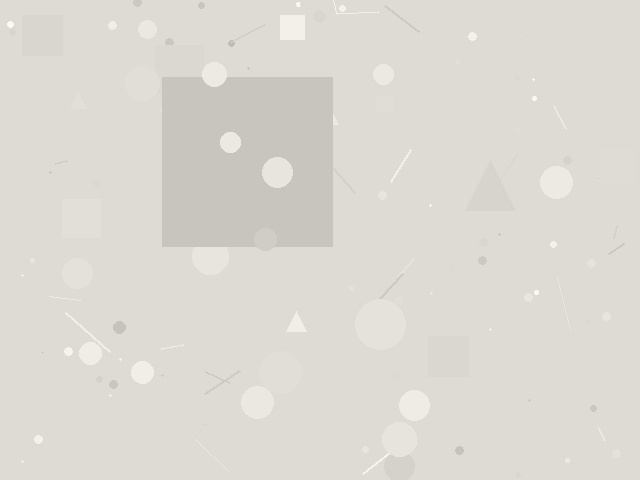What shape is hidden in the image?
A square is hidden in the image.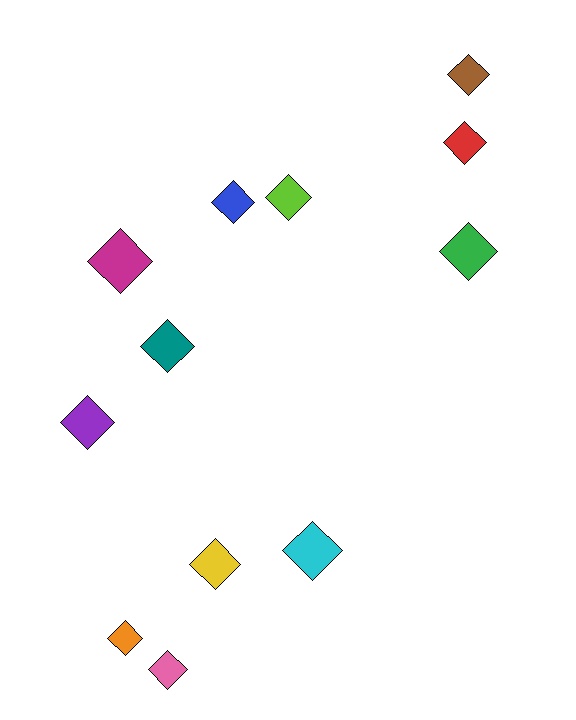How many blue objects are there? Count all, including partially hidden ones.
There is 1 blue object.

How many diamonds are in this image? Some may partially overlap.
There are 12 diamonds.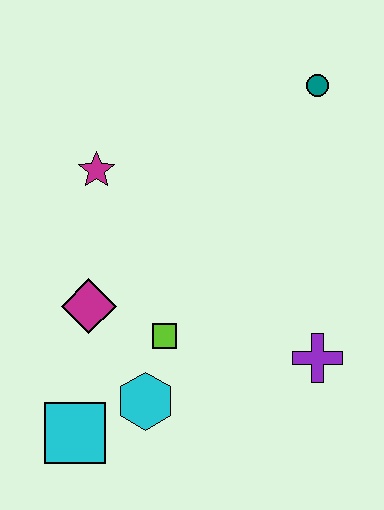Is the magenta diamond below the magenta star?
Yes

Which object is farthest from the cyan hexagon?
The teal circle is farthest from the cyan hexagon.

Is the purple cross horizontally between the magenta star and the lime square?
No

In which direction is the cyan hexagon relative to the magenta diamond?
The cyan hexagon is below the magenta diamond.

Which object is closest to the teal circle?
The magenta star is closest to the teal circle.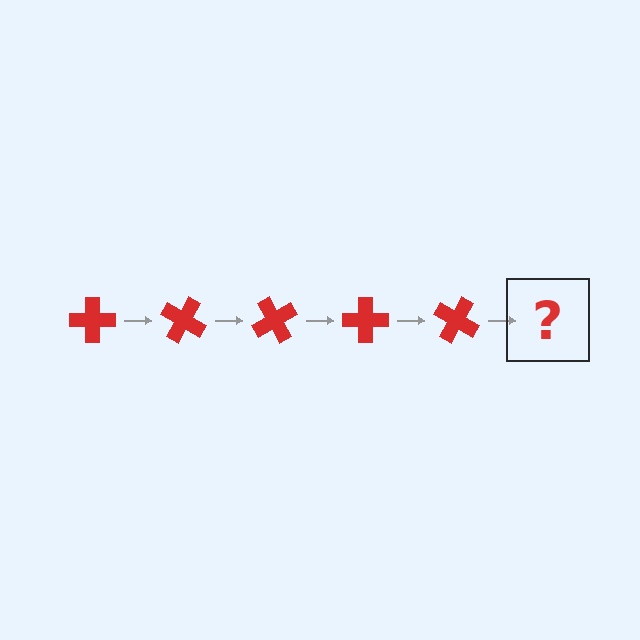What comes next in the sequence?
The next element should be a red cross rotated 150 degrees.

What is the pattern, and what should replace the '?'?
The pattern is that the cross rotates 30 degrees each step. The '?' should be a red cross rotated 150 degrees.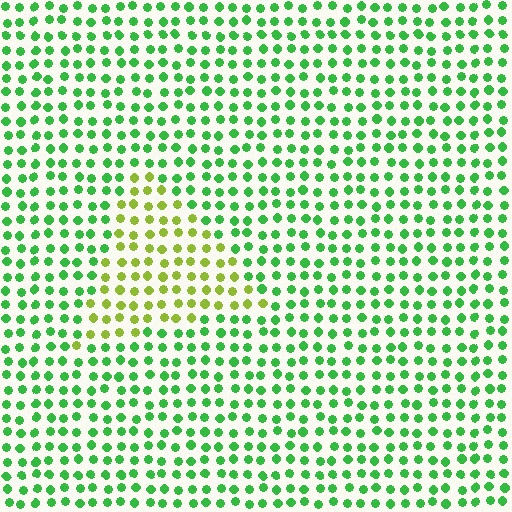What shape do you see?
I see a triangle.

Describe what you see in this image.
The image is filled with small green elements in a uniform arrangement. A triangle-shaped region is visible where the elements are tinted to a slightly different hue, forming a subtle color boundary.